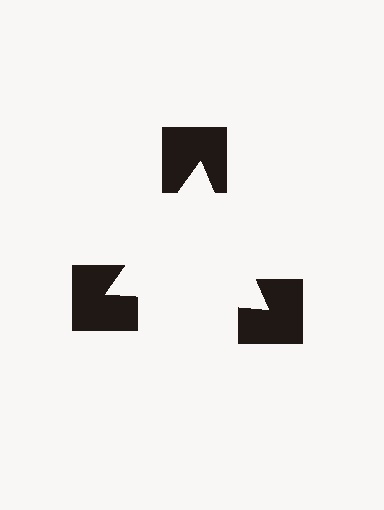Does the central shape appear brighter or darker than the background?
It typically appears slightly brighter than the background, even though no actual brightness change is drawn.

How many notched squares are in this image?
There are 3 — one at each vertex of the illusory triangle.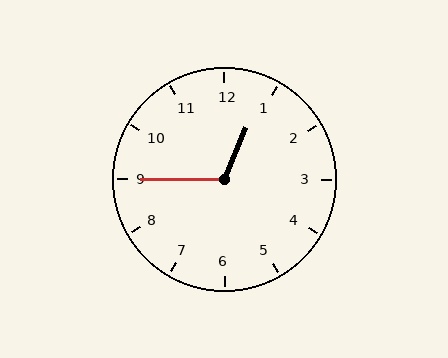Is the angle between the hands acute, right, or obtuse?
It is obtuse.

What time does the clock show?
12:45.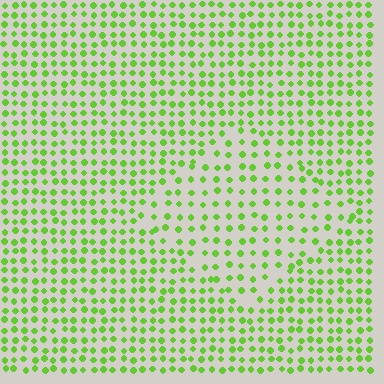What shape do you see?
I see a diamond.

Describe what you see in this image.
The image contains small lime elements arranged at two different densities. A diamond-shaped region is visible where the elements are less densely packed than the surrounding area.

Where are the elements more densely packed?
The elements are more densely packed outside the diamond boundary.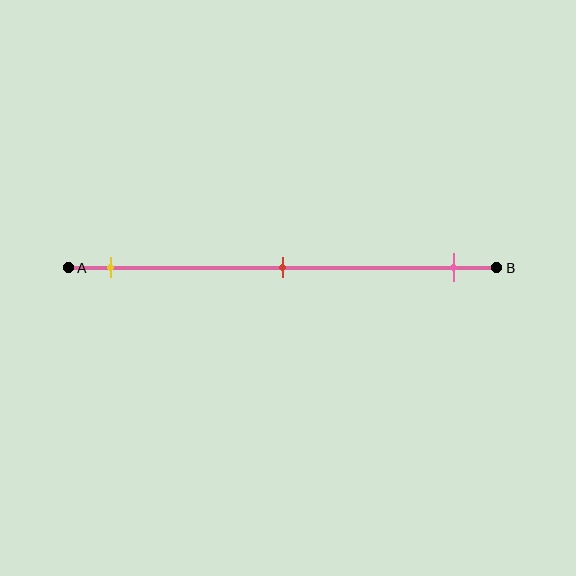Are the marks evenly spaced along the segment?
Yes, the marks are approximately evenly spaced.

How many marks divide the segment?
There are 3 marks dividing the segment.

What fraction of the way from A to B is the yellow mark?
The yellow mark is approximately 10% (0.1) of the way from A to B.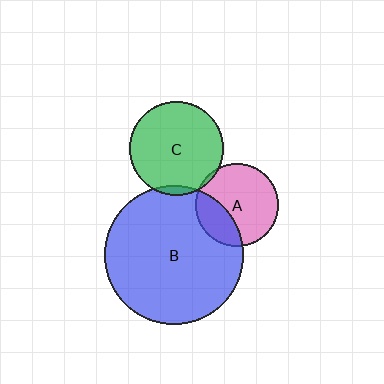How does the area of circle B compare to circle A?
Approximately 2.8 times.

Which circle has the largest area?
Circle B (blue).